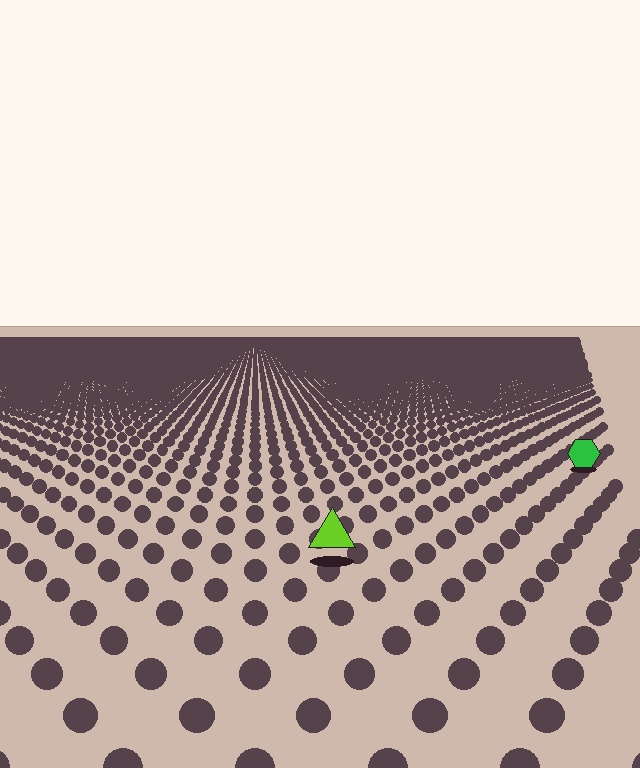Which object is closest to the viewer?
The lime triangle is closest. The texture marks near it are larger and more spread out.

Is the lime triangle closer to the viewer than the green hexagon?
Yes. The lime triangle is closer — you can tell from the texture gradient: the ground texture is coarser near it.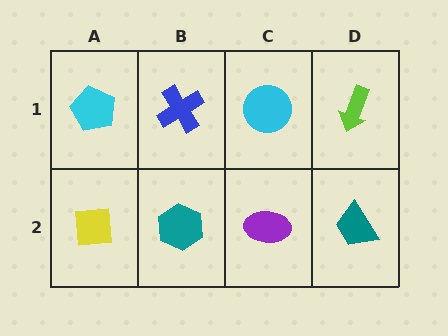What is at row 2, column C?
A purple ellipse.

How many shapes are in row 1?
4 shapes.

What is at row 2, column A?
A yellow square.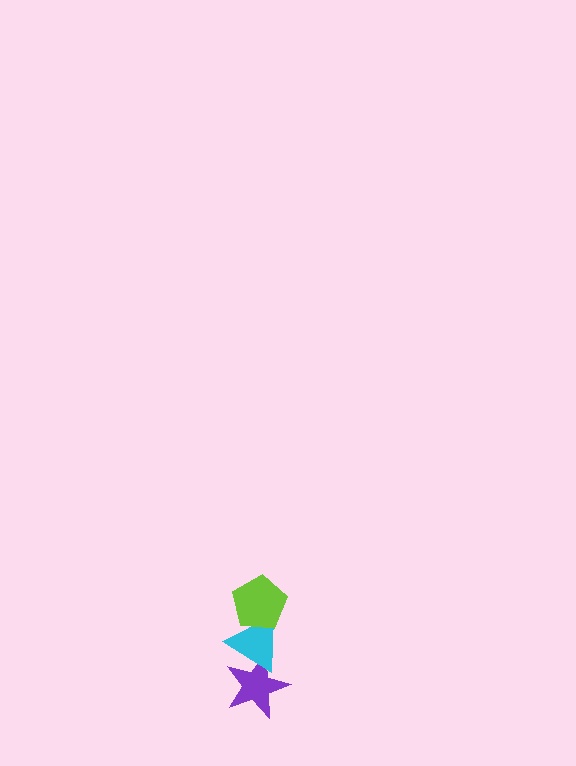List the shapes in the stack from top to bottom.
From top to bottom: the lime pentagon, the cyan triangle, the purple star.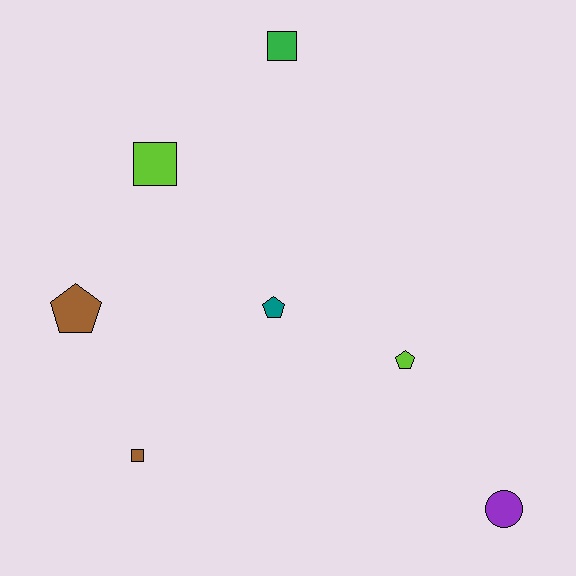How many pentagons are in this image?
There are 3 pentagons.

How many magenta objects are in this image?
There are no magenta objects.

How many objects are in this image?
There are 7 objects.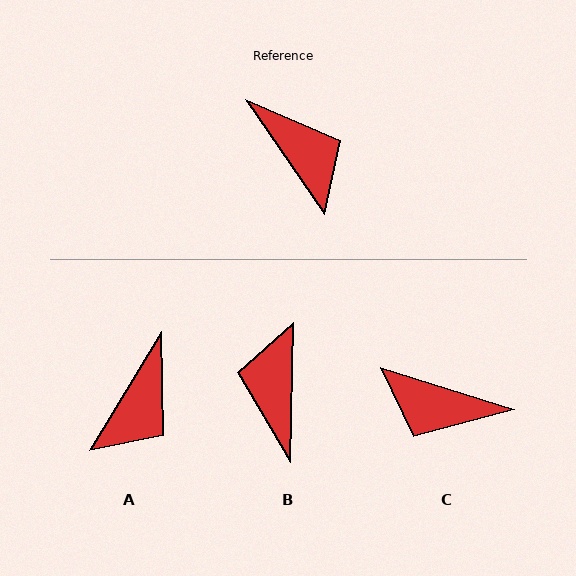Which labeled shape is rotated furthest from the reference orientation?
B, about 144 degrees away.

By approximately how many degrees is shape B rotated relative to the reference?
Approximately 144 degrees counter-clockwise.